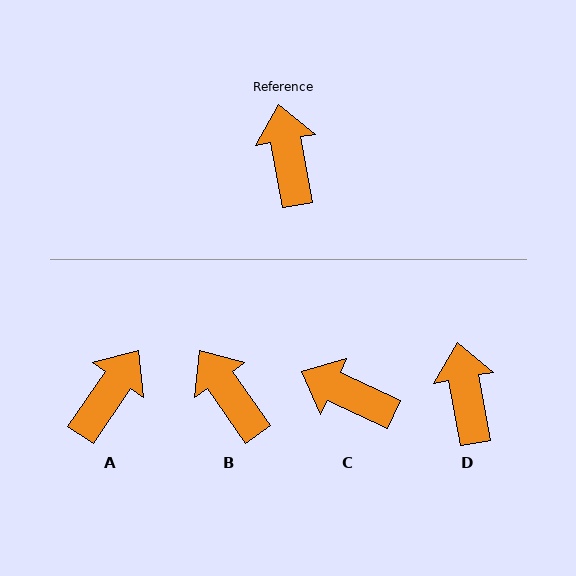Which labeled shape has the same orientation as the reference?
D.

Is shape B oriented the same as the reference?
No, it is off by about 25 degrees.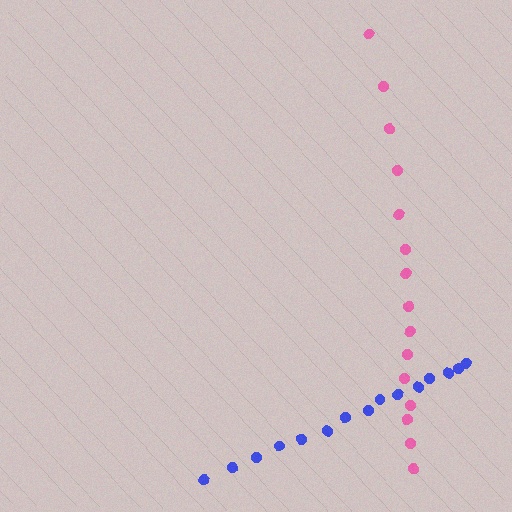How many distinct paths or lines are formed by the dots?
There are 2 distinct paths.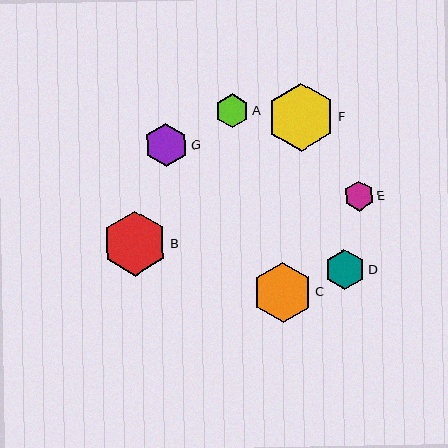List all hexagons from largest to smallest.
From largest to smallest: F, B, C, G, D, A, E.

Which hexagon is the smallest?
Hexagon E is the smallest with a size of approximately 30 pixels.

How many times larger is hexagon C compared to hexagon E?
Hexagon C is approximately 2.0 times the size of hexagon E.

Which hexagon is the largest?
Hexagon F is the largest with a size of approximately 68 pixels.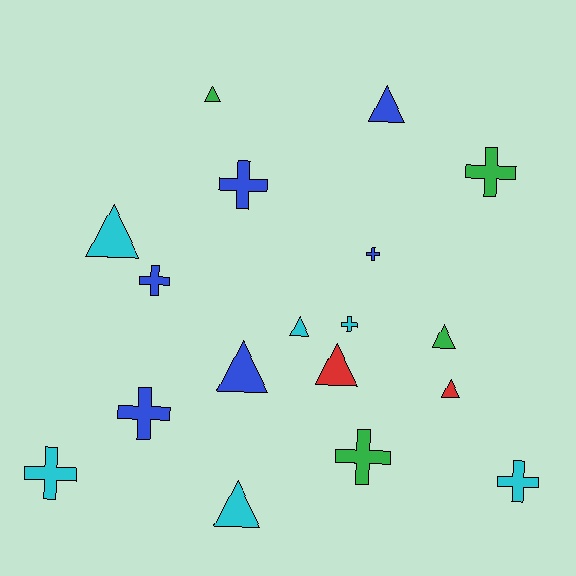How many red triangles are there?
There are 2 red triangles.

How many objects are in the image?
There are 18 objects.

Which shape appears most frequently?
Cross, with 9 objects.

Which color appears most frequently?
Blue, with 6 objects.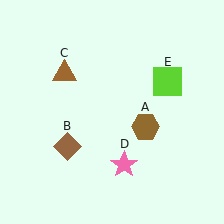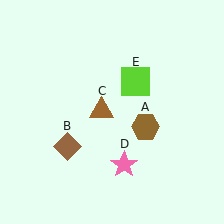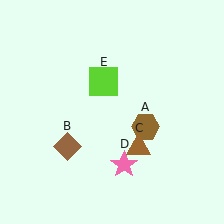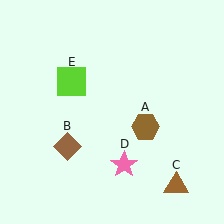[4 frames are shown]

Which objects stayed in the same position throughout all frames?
Brown hexagon (object A) and brown diamond (object B) and pink star (object D) remained stationary.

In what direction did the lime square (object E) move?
The lime square (object E) moved left.